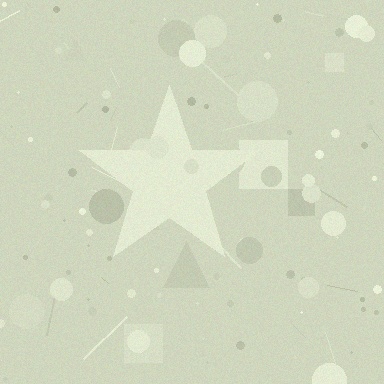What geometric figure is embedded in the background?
A star is embedded in the background.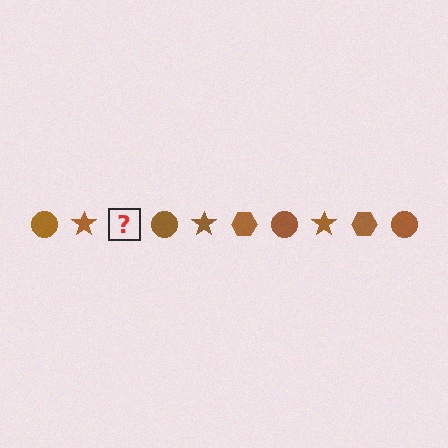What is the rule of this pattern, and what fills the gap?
The rule is that the pattern cycles through circle, star, hexagon shapes in brown. The gap should be filled with a brown hexagon.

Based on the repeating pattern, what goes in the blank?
The blank should be a brown hexagon.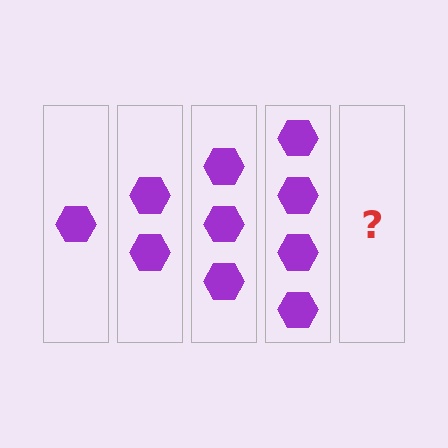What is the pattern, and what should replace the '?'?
The pattern is that each step adds one more hexagon. The '?' should be 5 hexagons.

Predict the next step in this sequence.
The next step is 5 hexagons.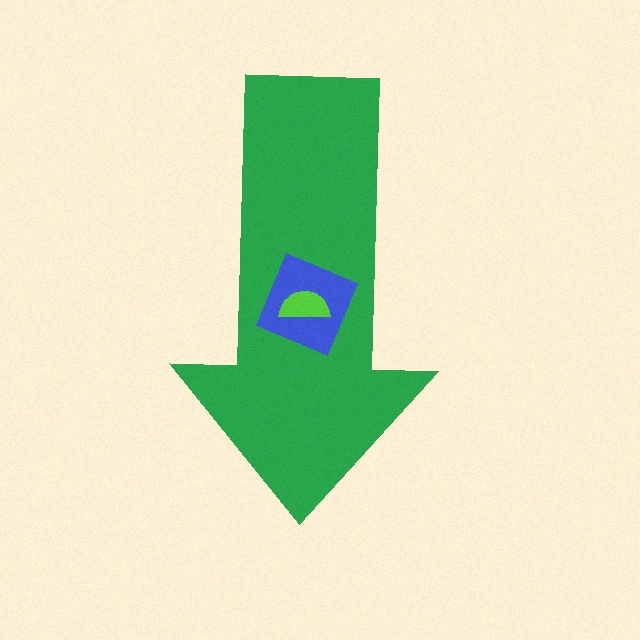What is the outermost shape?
The green arrow.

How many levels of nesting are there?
3.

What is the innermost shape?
The lime semicircle.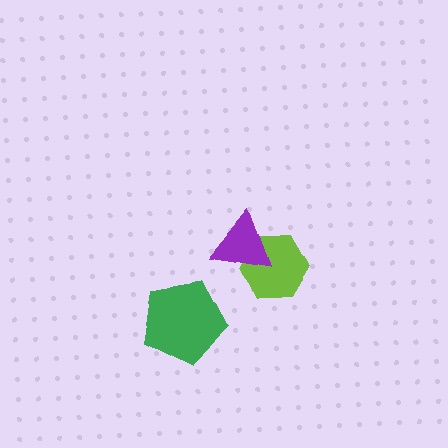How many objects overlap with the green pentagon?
0 objects overlap with the green pentagon.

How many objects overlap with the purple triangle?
1 object overlaps with the purple triangle.